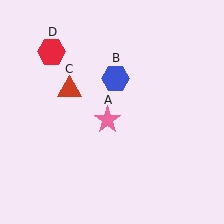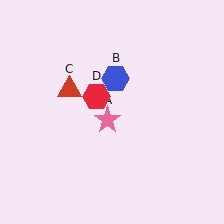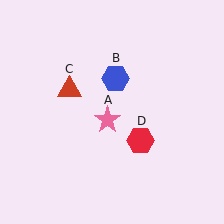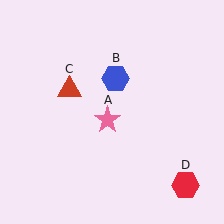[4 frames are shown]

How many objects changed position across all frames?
1 object changed position: red hexagon (object D).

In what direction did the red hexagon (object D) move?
The red hexagon (object D) moved down and to the right.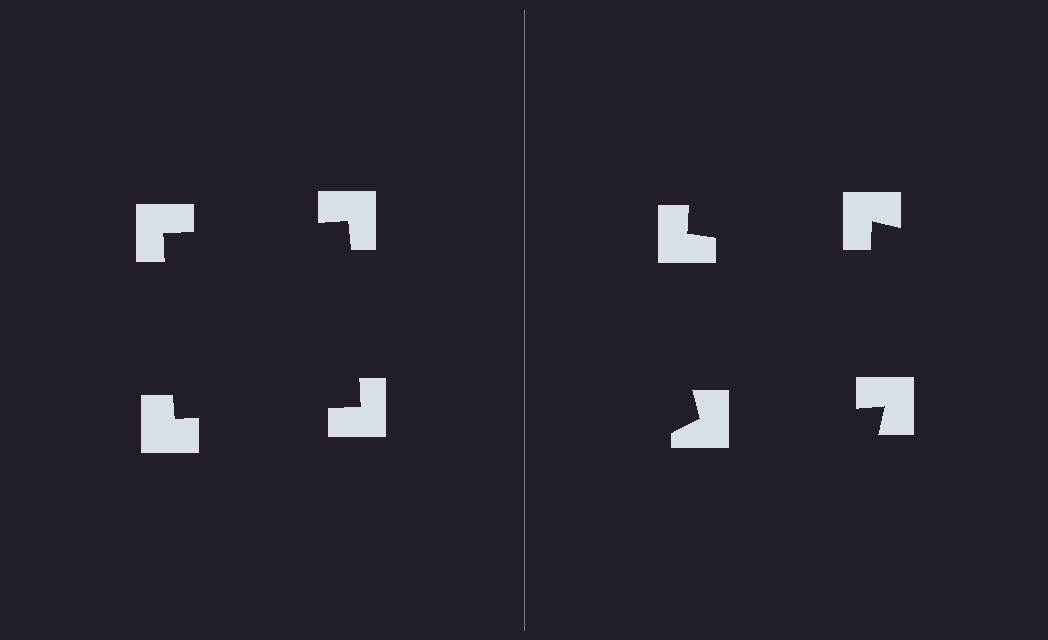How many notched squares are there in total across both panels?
8 — 4 on each side.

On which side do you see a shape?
An illusory square appears on the left side. On the right side the wedge cuts are rotated, so no coherent shape forms.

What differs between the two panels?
The notched squares are positioned identically on both sides; only the wedge orientations differ. On the left they align to a square; on the right they are misaligned.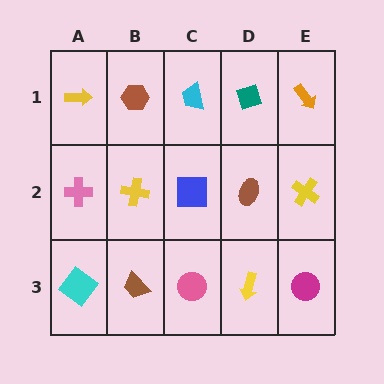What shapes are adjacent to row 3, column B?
A yellow cross (row 2, column B), a cyan diamond (row 3, column A), a pink circle (row 3, column C).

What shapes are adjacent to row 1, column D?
A brown ellipse (row 2, column D), a cyan trapezoid (row 1, column C), an orange arrow (row 1, column E).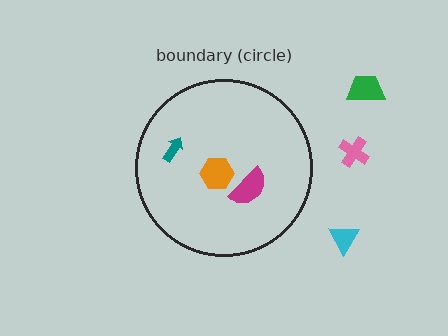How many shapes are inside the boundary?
3 inside, 3 outside.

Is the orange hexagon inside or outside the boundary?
Inside.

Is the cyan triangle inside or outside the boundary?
Outside.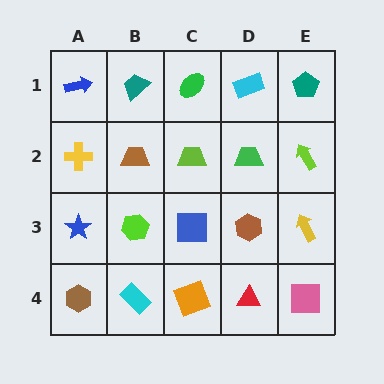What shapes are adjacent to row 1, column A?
A yellow cross (row 2, column A), a teal trapezoid (row 1, column B).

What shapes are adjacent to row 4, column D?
A brown hexagon (row 3, column D), an orange square (row 4, column C), a pink square (row 4, column E).